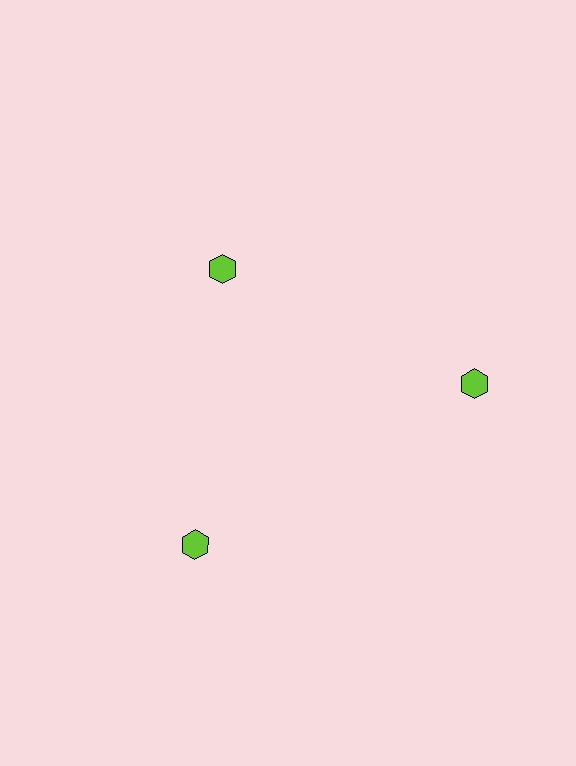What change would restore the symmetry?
The symmetry would be restored by moving it outward, back onto the ring so that all 3 hexagons sit at equal angles and equal distance from the center.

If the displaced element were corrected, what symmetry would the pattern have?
It would have 3-fold rotational symmetry — the pattern would map onto itself every 120 degrees.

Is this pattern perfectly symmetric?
No. The 3 lime hexagons are arranged in a ring, but one element near the 11 o'clock position is pulled inward toward the center, breaking the 3-fold rotational symmetry.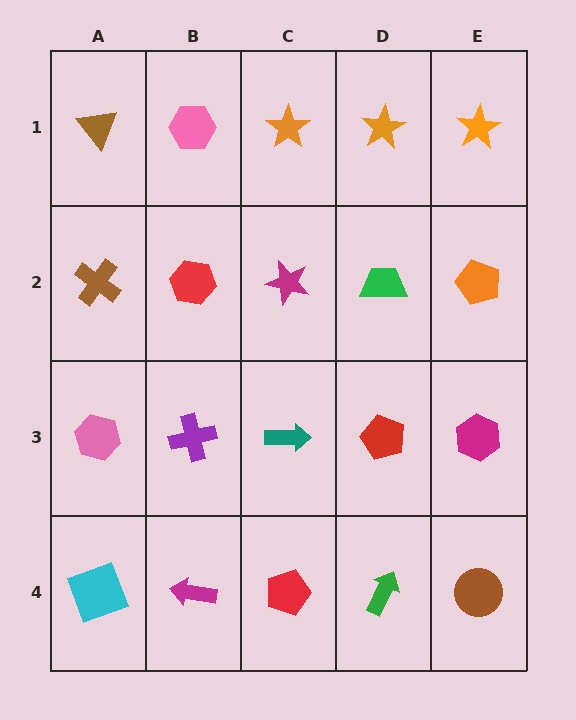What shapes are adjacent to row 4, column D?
A red pentagon (row 3, column D), a red pentagon (row 4, column C), a brown circle (row 4, column E).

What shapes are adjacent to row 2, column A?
A brown triangle (row 1, column A), a pink hexagon (row 3, column A), a red hexagon (row 2, column B).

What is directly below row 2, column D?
A red pentagon.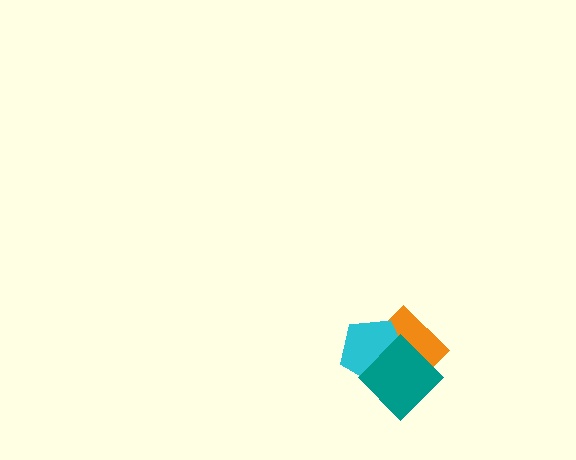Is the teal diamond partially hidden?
No, no other shape covers it.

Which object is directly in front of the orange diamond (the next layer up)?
The cyan pentagon is directly in front of the orange diamond.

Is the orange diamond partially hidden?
Yes, it is partially covered by another shape.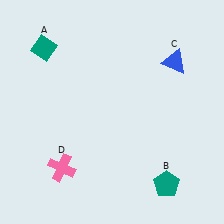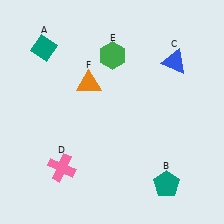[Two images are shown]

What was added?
A green hexagon (E), an orange triangle (F) were added in Image 2.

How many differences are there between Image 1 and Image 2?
There are 2 differences between the two images.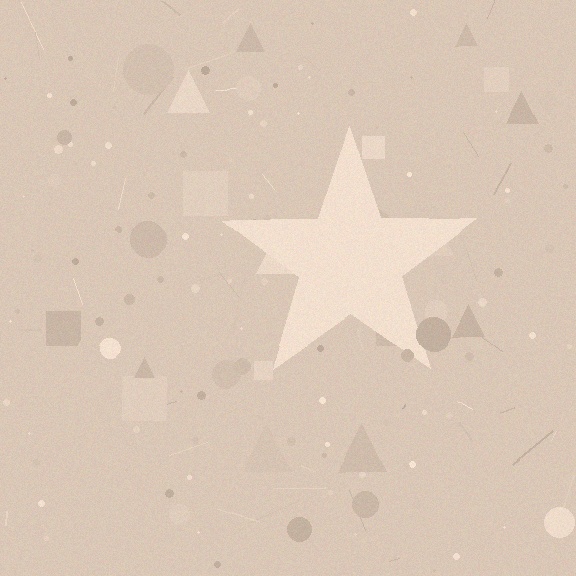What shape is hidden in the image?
A star is hidden in the image.